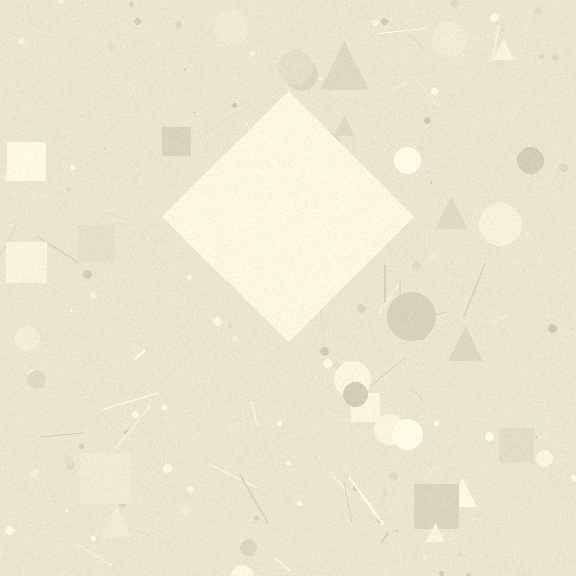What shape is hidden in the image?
A diamond is hidden in the image.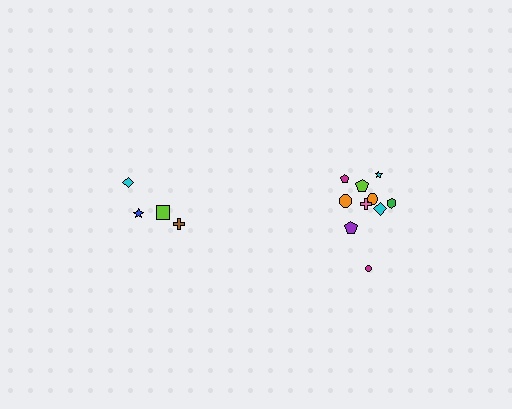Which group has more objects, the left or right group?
The right group.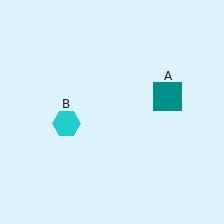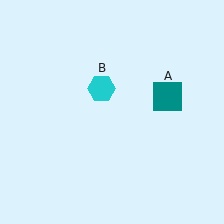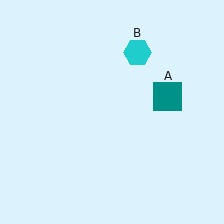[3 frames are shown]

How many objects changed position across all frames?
1 object changed position: cyan hexagon (object B).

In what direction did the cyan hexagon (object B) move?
The cyan hexagon (object B) moved up and to the right.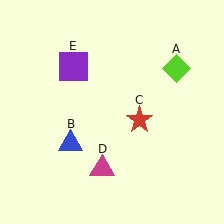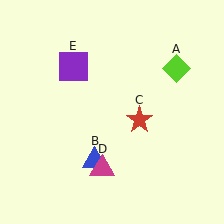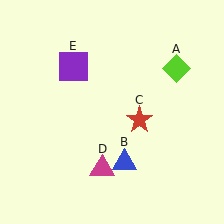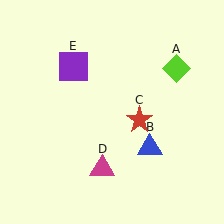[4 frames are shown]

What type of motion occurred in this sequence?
The blue triangle (object B) rotated counterclockwise around the center of the scene.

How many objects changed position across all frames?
1 object changed position: blue triangle (object B).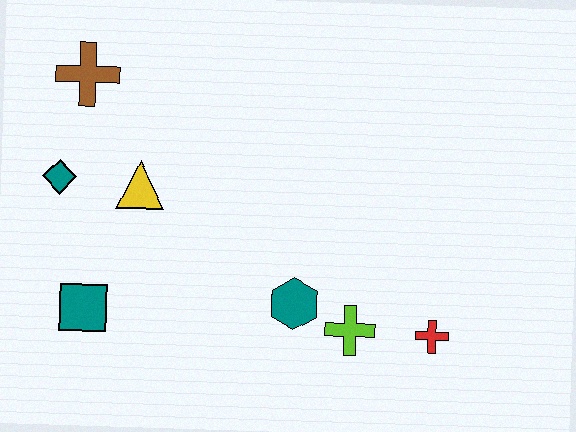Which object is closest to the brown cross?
The teal diamond is closest to the brown cross.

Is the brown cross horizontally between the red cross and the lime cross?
No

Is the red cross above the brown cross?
No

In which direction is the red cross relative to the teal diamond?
The red cross is to the right of the teal diamond.